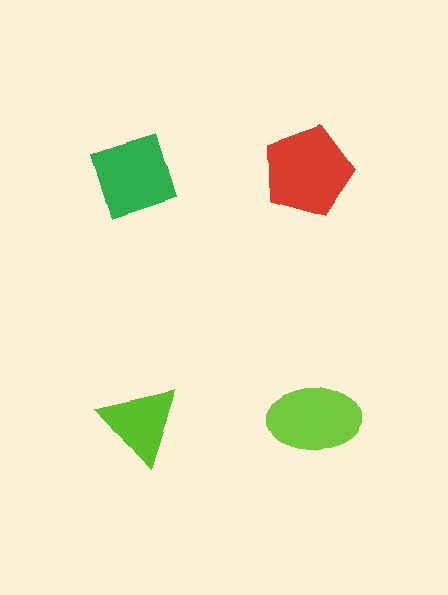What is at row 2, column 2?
A lime ellipse.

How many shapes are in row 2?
2 shapes.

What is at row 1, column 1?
A green diamond.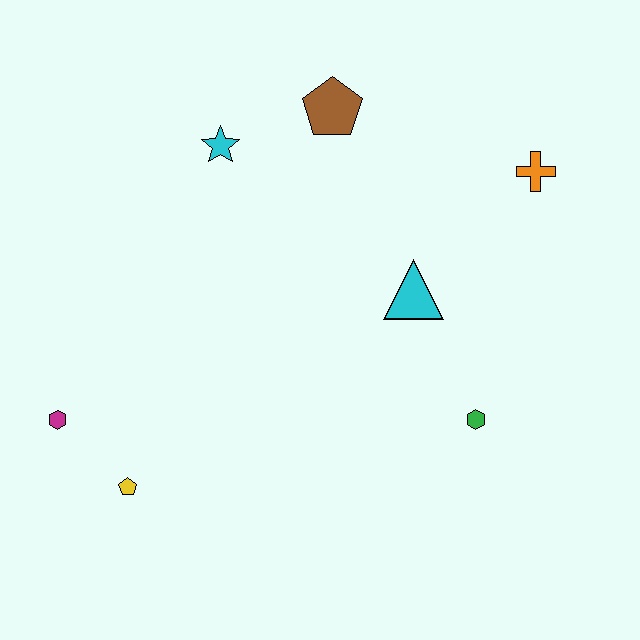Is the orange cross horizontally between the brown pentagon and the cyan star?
No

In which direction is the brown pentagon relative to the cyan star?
The brown pentagon is to the right of the cyan star.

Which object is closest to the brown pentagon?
The cyan star is closest to the brown pentagon.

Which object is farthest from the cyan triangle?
The magenta hexagon is farthest from the cyan triangle.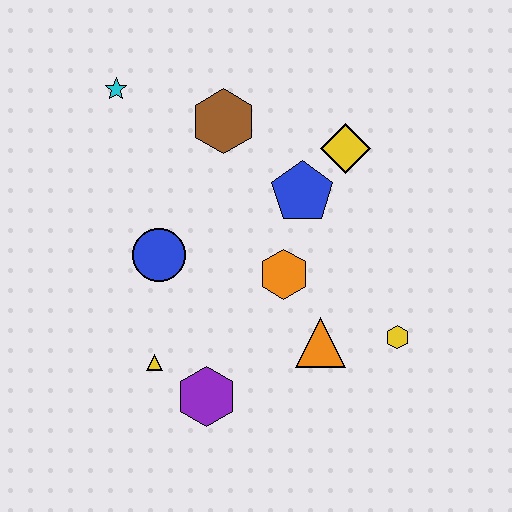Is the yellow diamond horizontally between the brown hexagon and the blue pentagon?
No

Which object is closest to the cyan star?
The brown hexagon is closest to the cyan star.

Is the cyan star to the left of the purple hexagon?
Yes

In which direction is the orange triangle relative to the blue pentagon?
The orange triangle is below the blue pentagon.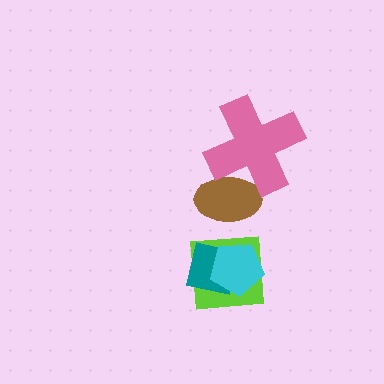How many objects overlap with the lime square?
3 objects overlap with the lime square.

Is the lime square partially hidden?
Yes, it is partially covered by another shape.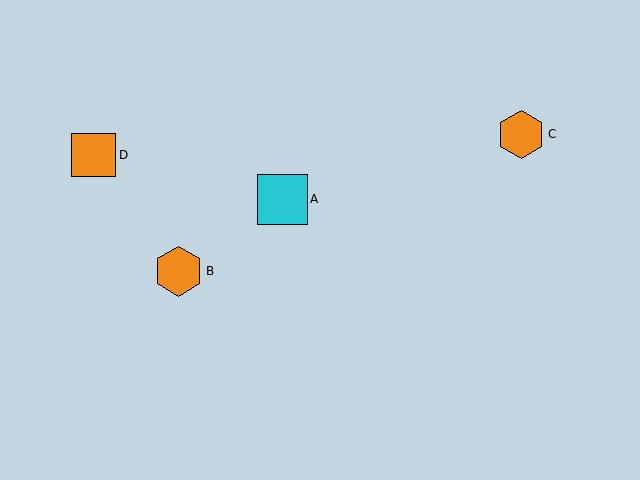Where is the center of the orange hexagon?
The center of the orange hexagon is at (179, 271).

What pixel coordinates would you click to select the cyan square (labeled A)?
Click at (282, 199) to select the cyan square A.